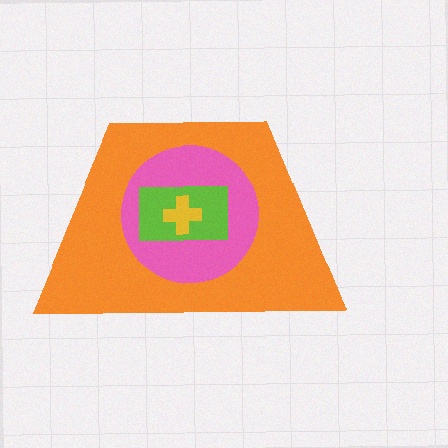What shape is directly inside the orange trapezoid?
The pink circle.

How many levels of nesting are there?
4.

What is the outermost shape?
The orange trapezoid.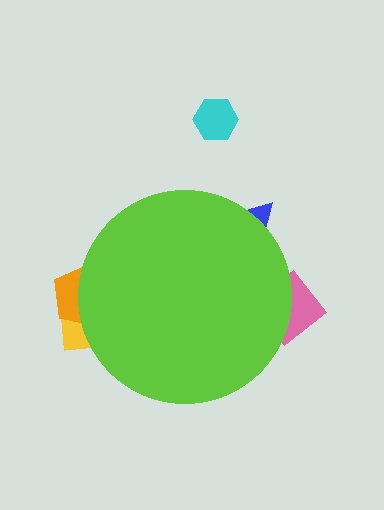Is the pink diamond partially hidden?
Yes, the pink diamond is partially hidden behind the lime circle.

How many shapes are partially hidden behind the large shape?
4 shapes are partially hidden.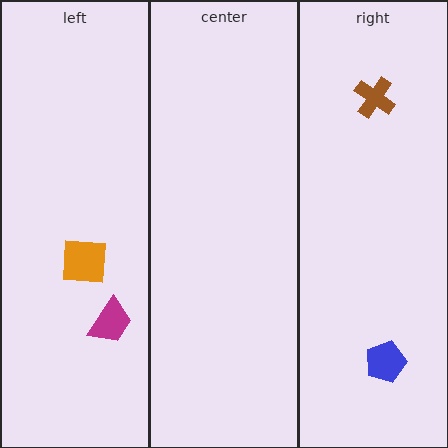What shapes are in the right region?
The brown cross, the blue pentagon.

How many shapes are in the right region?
2.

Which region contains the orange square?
The left region.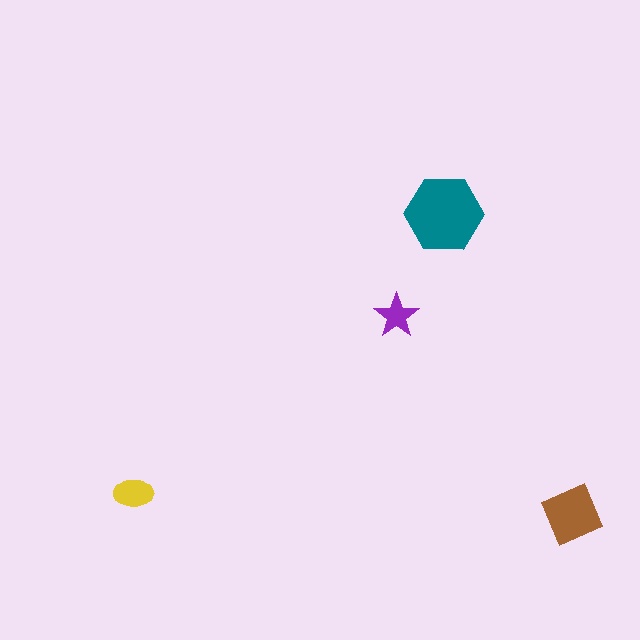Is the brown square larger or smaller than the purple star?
Larger.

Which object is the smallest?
The purple star.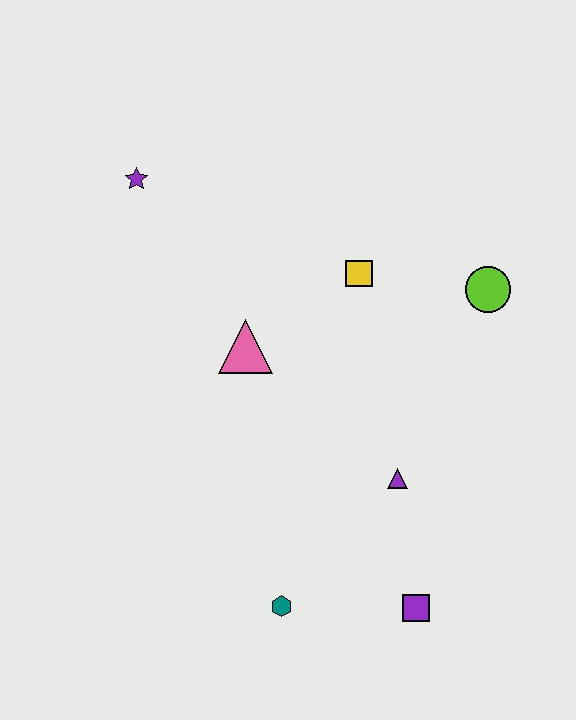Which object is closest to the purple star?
The pink triangle is closest to the purple star.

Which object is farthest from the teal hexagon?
The purple star is farthest from the teal hexagon.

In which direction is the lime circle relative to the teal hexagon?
The lime circle is above the teal hexagon.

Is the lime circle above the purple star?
No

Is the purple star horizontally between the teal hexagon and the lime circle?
No